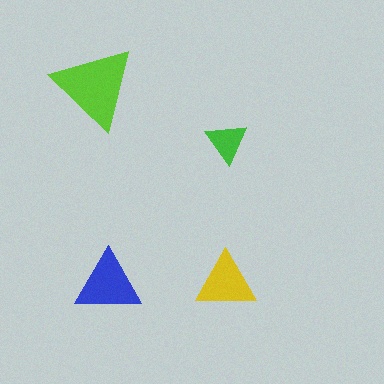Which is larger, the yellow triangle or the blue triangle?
The blue one.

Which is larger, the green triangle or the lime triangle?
The lime one.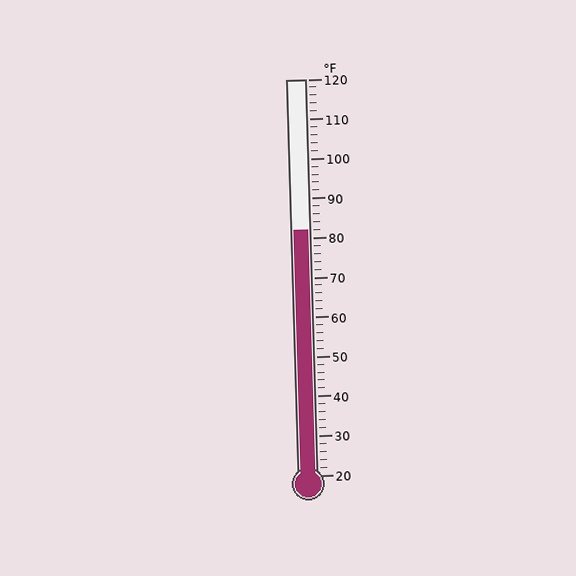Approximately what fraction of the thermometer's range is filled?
The thermometer is filled to approximately 60% of its range.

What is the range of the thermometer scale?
The thermometer scale ranges from 20°F to 120°F.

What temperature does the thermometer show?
The thermometer shows approximately 82°F.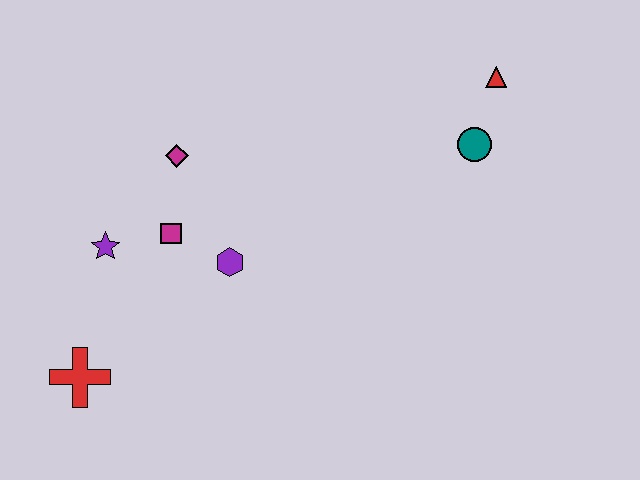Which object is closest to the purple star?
The magenta square is closest to the purple star.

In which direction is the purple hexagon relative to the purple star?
The purple hexagon is to the right of the purple star.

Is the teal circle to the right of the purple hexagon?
Yes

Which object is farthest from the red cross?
The red triangle is farthest from the red cross.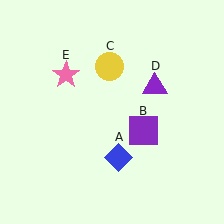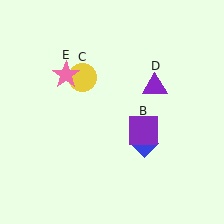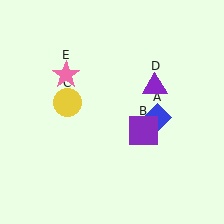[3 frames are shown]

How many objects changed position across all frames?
2 objects changed position: blue diamond (object A), yellow circle (object C).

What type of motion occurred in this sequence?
The blue diamond (object A), yellow circle (object C) rotated counterclockwise around the center of the scene.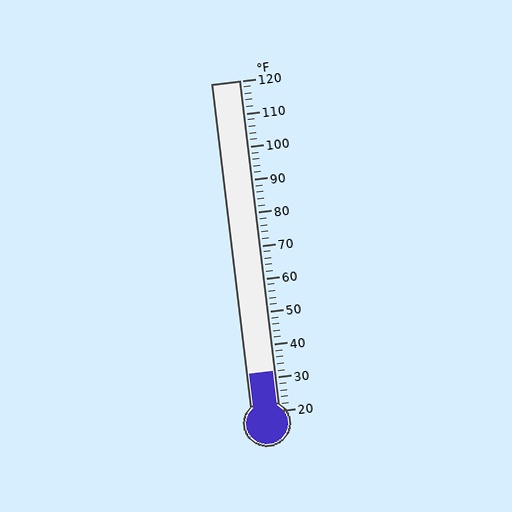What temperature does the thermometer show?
The thermometer shows approximately 32°F.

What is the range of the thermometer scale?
The thermometer scale ranges from 20°F to 120°F.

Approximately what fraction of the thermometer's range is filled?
The thermometer is filled to approximately 10% of its range.